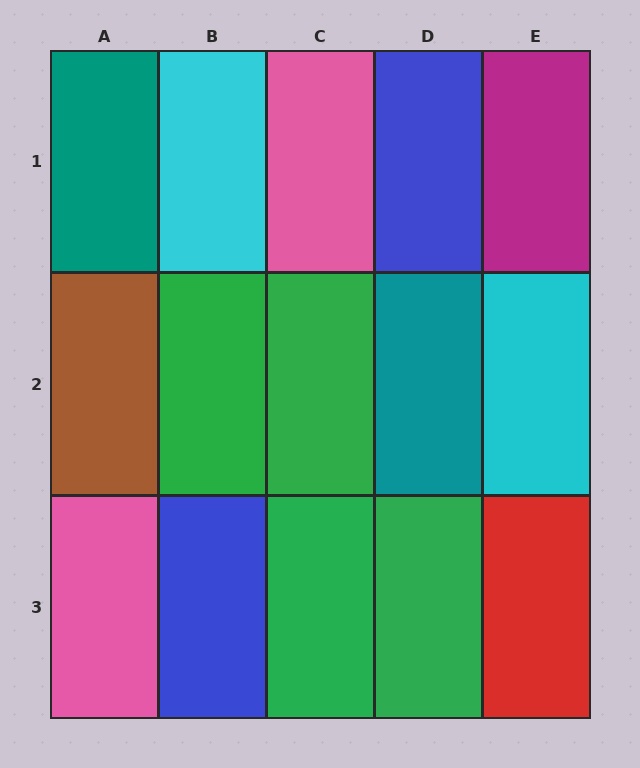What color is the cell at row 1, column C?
Pink.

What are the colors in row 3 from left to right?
Pink, blue, green, green, red.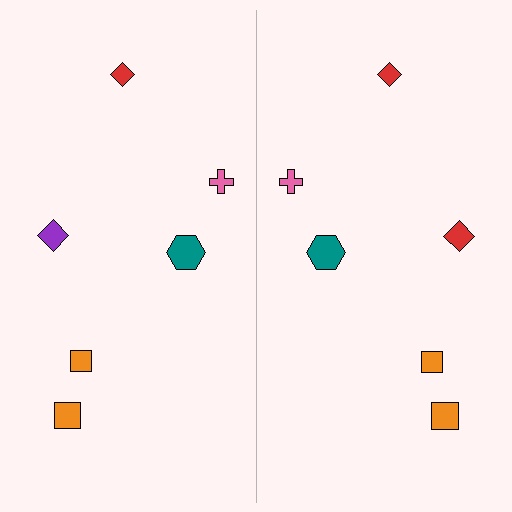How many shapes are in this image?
There are 12 shapes in this image.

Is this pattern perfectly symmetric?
No, the pattern is not perfectly symmetric. The red diamond on the right side breaks the symmetry — its mirror counterpart is purple.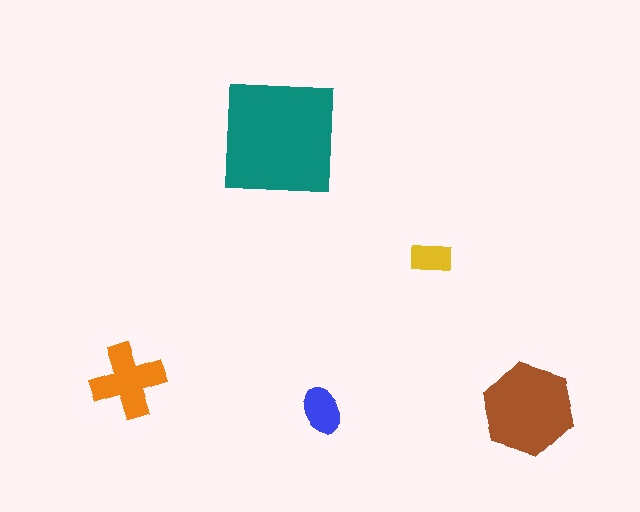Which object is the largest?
The teal square.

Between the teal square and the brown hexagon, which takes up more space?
The teal square.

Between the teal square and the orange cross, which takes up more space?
The teal square.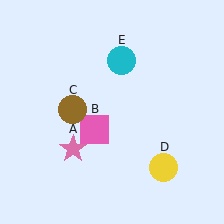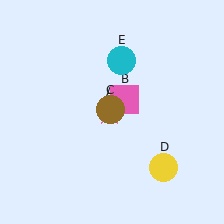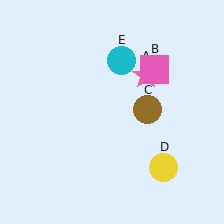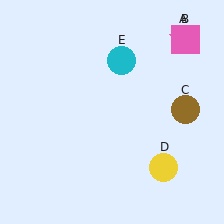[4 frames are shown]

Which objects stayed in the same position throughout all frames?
Yellow circle (object D) and cyan circle (object E) remained stationary.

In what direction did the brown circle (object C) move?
The brown circle (object C) moved right.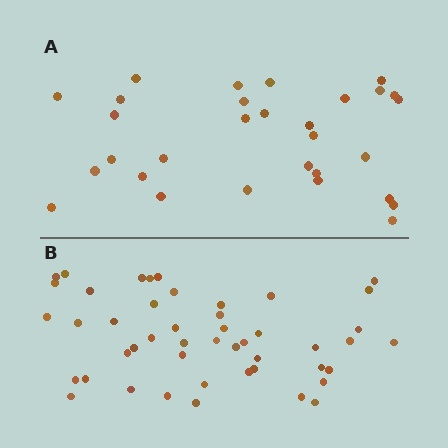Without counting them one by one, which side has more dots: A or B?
Region B (the bottom region) has more dots.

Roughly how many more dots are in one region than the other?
Region B has approximately 15 more dots than region A.